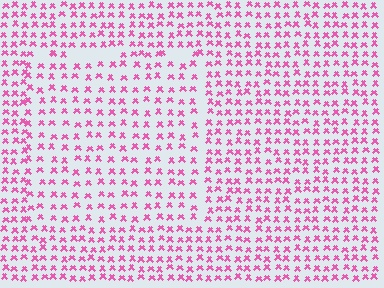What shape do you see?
I see a rectangle.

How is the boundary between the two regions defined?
The boundary is defined by a change in element density (approximately 1.5x ratio). All elements are the same color, size, and shape.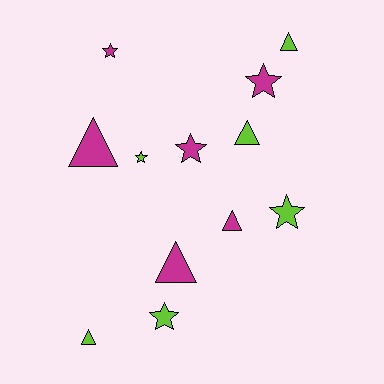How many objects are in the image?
There are 12 objects.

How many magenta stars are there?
There are 3 magenta stars.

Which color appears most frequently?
Lime, with 6 objects.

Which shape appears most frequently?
Triangle, with 6 objects.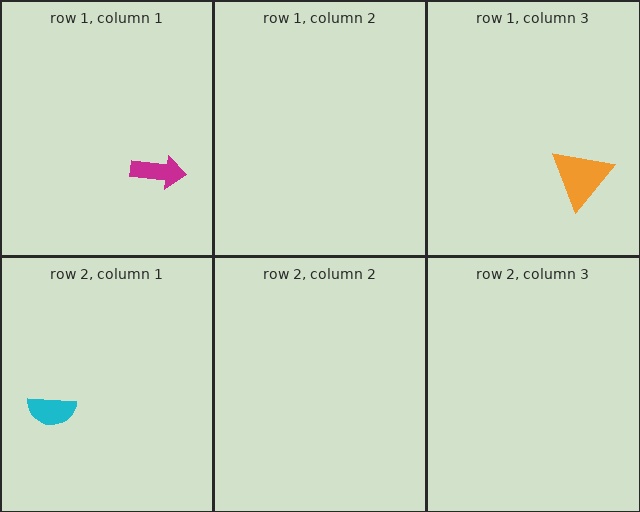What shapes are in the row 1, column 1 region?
The magenta arrow.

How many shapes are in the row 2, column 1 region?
1.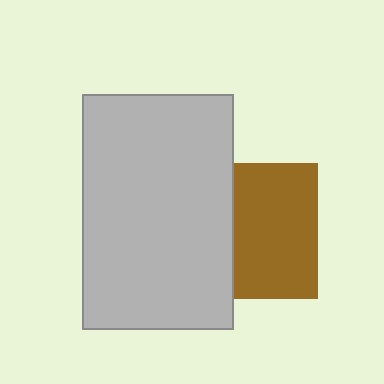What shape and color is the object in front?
The object in front is a light gray rectangle.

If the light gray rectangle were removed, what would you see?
You would see the complete brown square.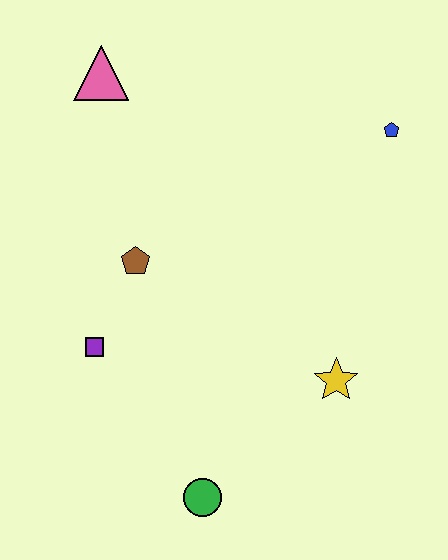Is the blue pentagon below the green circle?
No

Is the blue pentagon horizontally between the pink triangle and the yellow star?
No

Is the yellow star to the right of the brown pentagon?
Yes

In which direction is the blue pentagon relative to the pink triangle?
The blue pentagon is to the right of the pink triangle.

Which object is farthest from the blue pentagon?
The green circle is farthest from the blue pentagon.